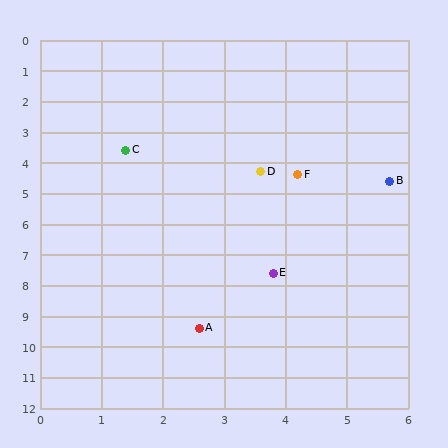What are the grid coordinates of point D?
Point D is at approximately (3.6, 4.3).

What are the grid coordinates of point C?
Point C is at approximately (1.4, 3.6).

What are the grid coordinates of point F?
Point F is at approximately (4.2, 4.4).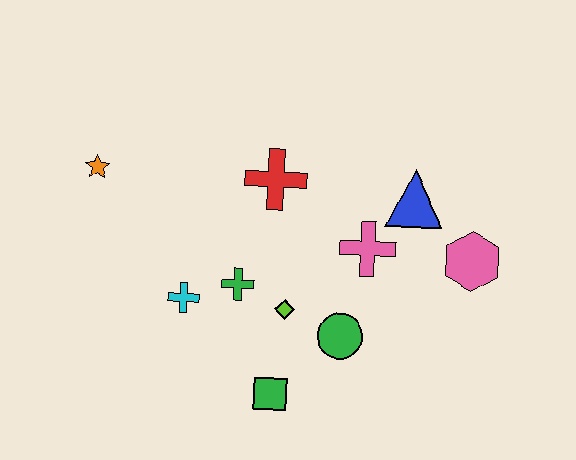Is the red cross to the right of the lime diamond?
No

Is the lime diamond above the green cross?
No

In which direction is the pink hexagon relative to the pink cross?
The pink hexagon is to the right of the pink cross.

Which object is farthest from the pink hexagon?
The orange star is farthest from the pink hexagon.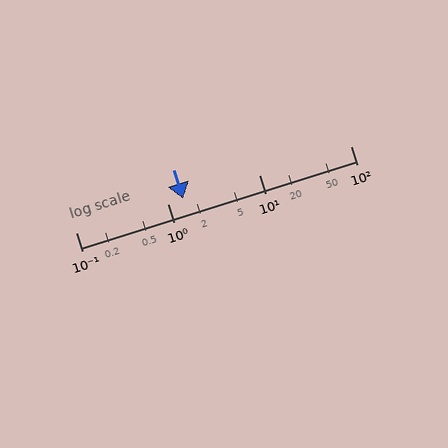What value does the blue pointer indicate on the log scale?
The pointer indicates approximately 1.5.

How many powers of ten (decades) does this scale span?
The scale spans 3 decades, from 0.1 to 100.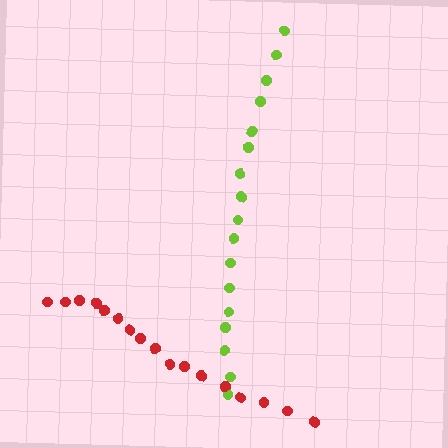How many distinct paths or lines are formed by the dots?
There are 2 distinct paths.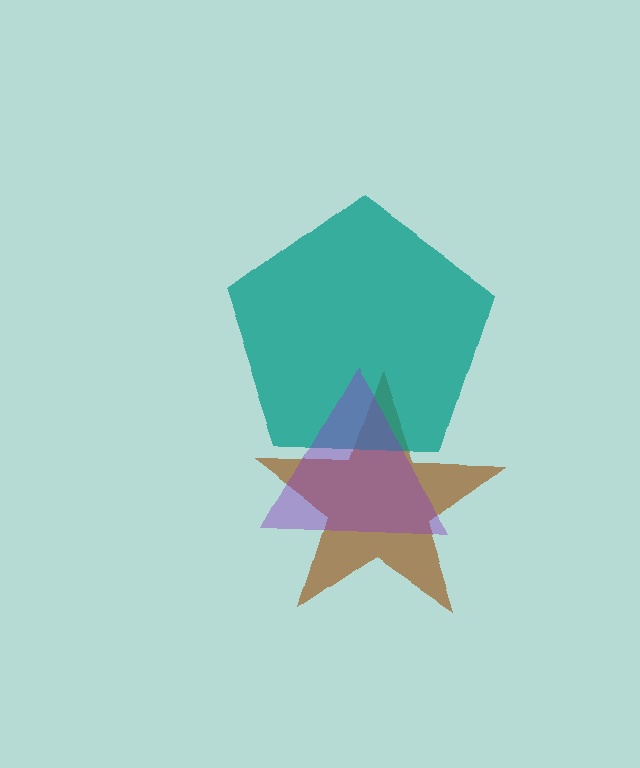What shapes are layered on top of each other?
The layered shapes are: a brown star, a teal pentagon, a purple triangle.